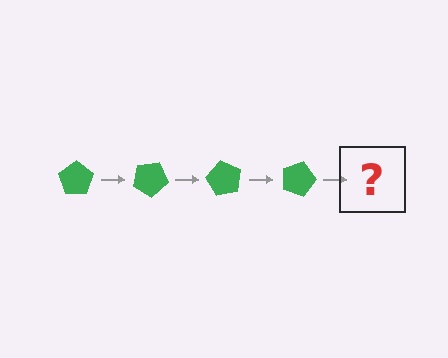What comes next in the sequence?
The next element should be a green pentagon rotated 120 degrees.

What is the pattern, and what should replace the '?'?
The pattern is that the pentagon rotates 30 degrees each step. The '?' should be a green pentagon rotated 120 degrees.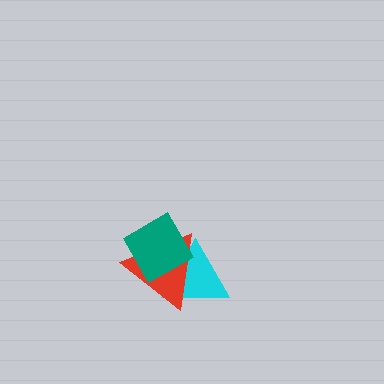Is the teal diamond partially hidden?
No, no other shape covers it.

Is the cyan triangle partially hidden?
Yes, it is partially covered by another shape.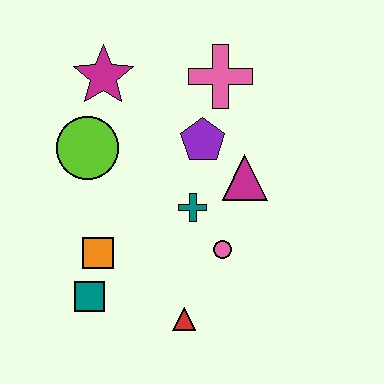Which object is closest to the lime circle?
The magenta star is closest to the lime circle.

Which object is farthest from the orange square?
The pink cross is farthest from the orange square.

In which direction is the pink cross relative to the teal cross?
The pink cross is above the teal cross.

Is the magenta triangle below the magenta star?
Yes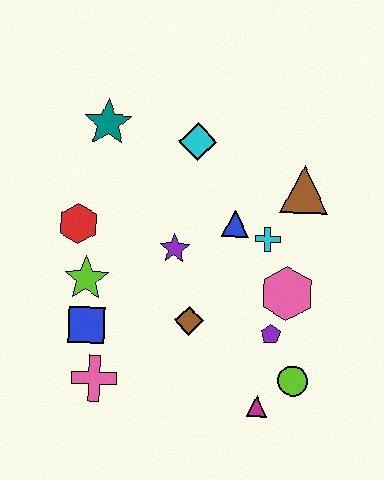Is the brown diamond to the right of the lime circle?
No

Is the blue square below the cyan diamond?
Yes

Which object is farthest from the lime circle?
The teal star is farthest from the lime circle.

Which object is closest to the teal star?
The cyan diamond is closest to the teal star.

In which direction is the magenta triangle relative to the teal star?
The magenta triangle is below the teal star.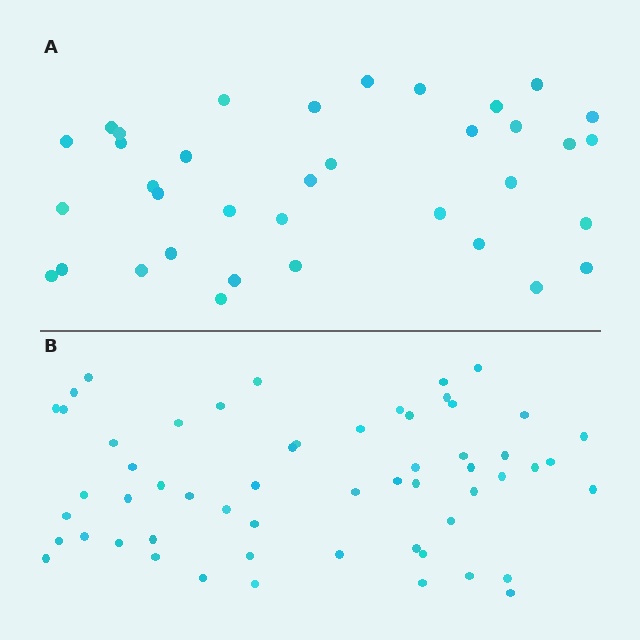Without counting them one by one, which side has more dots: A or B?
Region B (the bottom region) has more dots.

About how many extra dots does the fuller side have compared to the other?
Region B has approximately 20 more dots than region A.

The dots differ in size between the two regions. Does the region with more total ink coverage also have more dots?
No. Region A has more total ink coverage because its dots are larger, but region B actually contains more individual dots. Total area can be misleading — the number of items is what matters here.